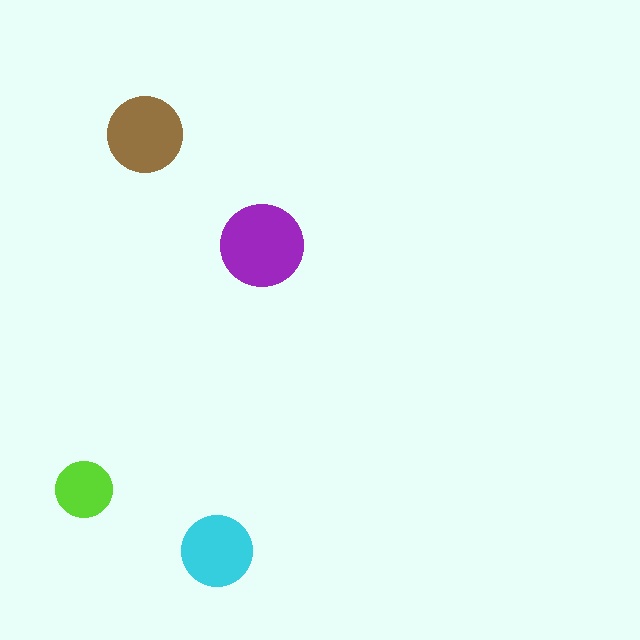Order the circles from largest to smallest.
the purple one, the brown one, the cyan one, the lime one.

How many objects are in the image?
There are 4 objects in the image.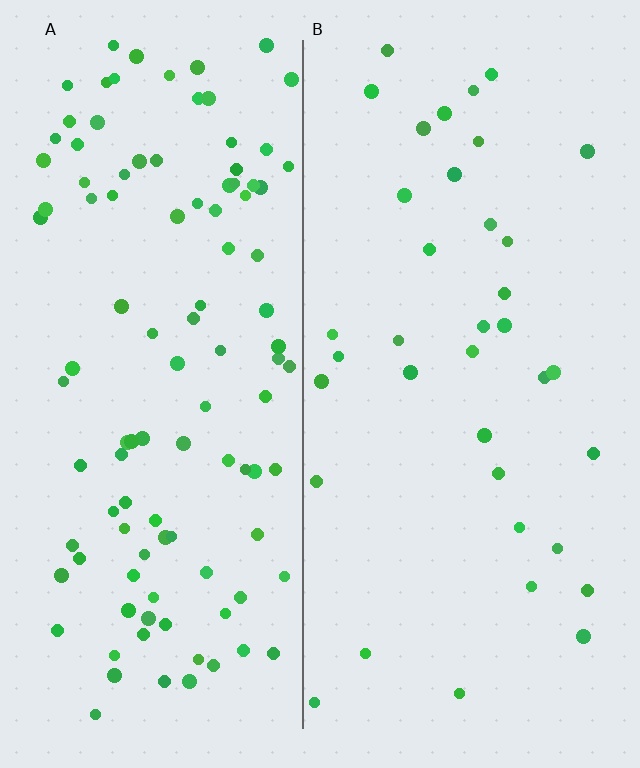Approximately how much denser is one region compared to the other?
Approximately 2.9× — region A over region B.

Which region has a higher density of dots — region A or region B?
A (the left).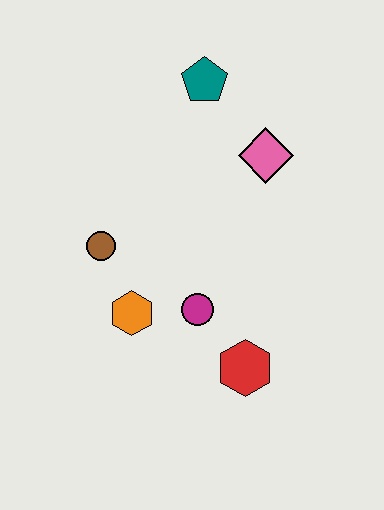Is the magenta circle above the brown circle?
No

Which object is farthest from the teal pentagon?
The red hexagon is farthest from the teal pentagon.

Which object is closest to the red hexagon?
The magenta circle is closest to the red hexagon.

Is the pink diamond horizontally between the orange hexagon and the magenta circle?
No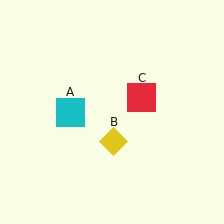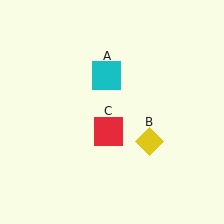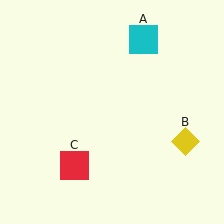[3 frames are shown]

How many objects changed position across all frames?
3 objects changed position: cyan square (object A), yellow diamond (object B), red square (object C).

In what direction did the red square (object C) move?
The red square (object C) moved down and to the left.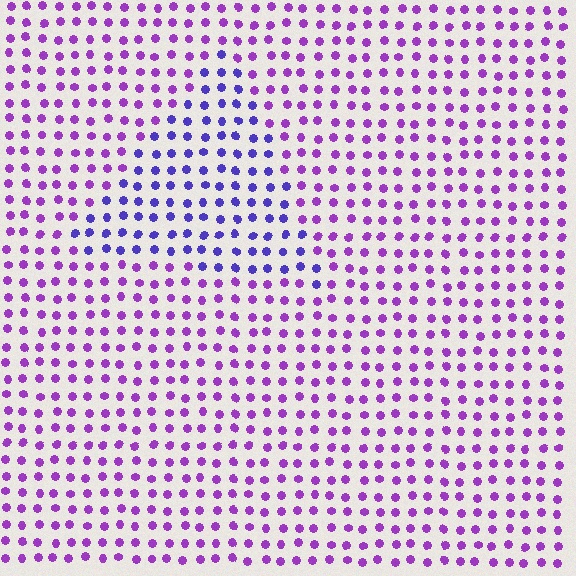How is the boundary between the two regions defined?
The boundary is defined purely by a slight shift in hue (about 35 degrees). Spacing, size, and orientation are identical on both sides.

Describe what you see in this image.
The image is filled with small purple elements in a uniform arrangement. A triangle-shaped region is visible where the elements are tinted to a slightly different hue, forming a subtle color boundary.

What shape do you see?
I see a triangle.